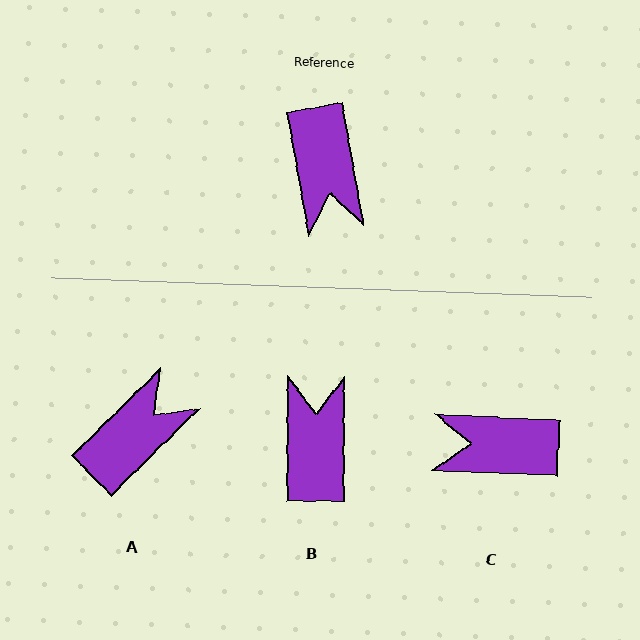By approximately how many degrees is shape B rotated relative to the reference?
Approximately 170 degrees counter-clockwise.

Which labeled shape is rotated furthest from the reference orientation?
B, about 170 degrees away.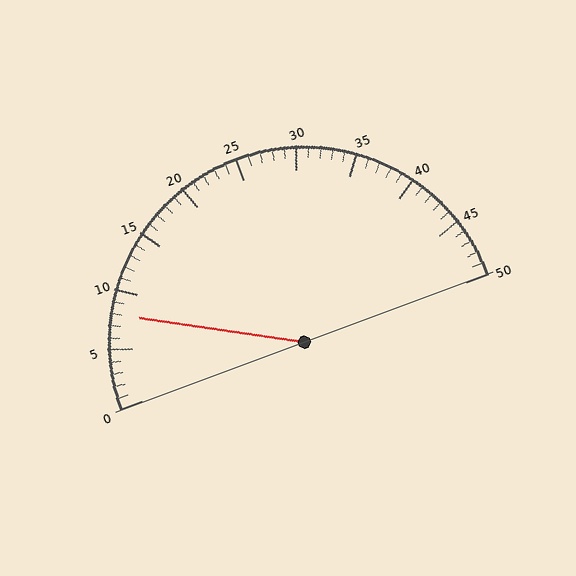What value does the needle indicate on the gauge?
The needle indicates approximately 8.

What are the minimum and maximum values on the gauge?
The gauge ranges from 0 to 50.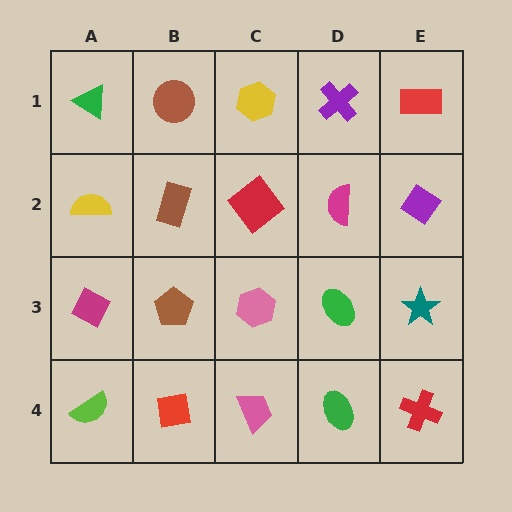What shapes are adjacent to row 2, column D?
A purple cross (row 1, column D), a green ellipse (row 3, column D), a red diamond (row 2, column C), a purple diamond (row 2, column E).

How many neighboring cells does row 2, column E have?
3.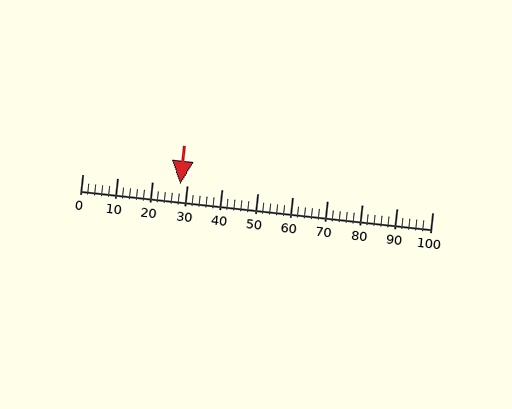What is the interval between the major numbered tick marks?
The major tick marks are spaced 10 units apart.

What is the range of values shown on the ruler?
The ruler shows values from 0 to 100.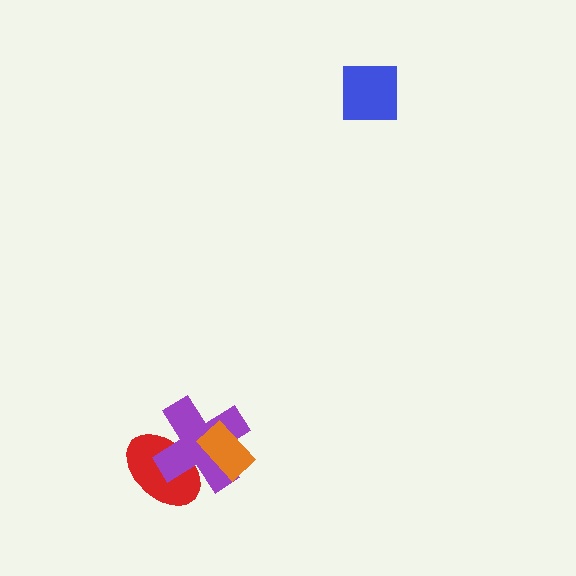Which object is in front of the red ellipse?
The purple cross is in front of the red ellipse.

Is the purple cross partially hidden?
Yes, it is partially covered by another shape.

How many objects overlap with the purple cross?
2 objects overlap with the purple cross.